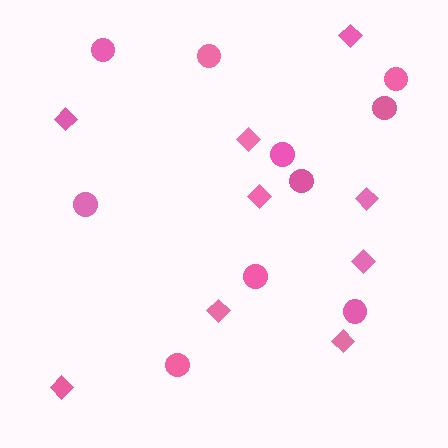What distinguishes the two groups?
There are 2 groups: one group of diamonds (9) and one group of circles (10).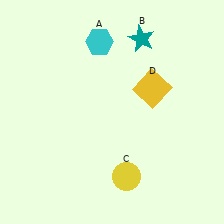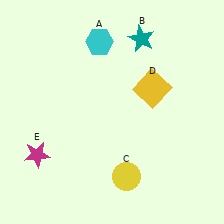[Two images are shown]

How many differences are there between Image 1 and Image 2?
There is 1 difference between the two images.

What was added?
A magenta star (E) was added in Image 2.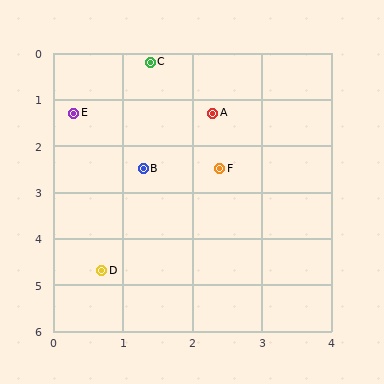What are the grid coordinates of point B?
Point B is at approximately (1.3, 2.5).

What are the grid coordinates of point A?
Point A is at approximately (2.3, 1.3).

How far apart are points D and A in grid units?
Points D and A are about 3.8 grid units apart.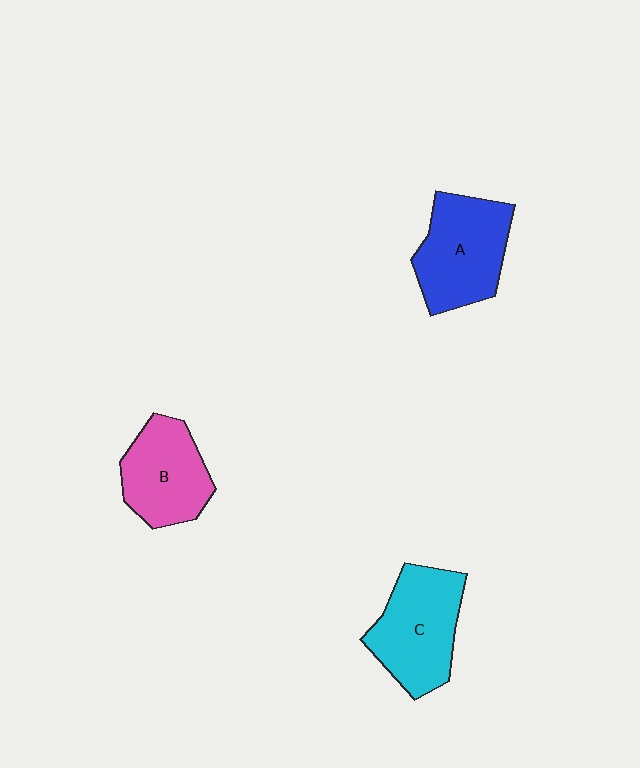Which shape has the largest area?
Shape C (cyan).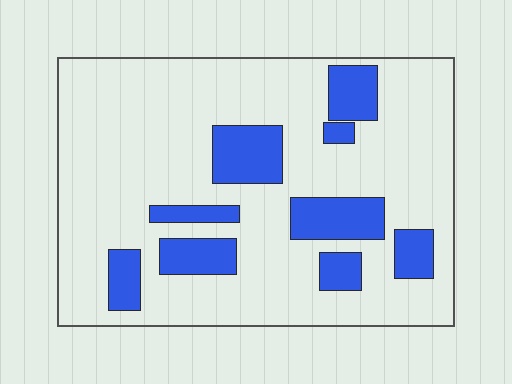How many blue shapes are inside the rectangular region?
9.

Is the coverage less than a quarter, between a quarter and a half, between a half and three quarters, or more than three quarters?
Less than a quarter.